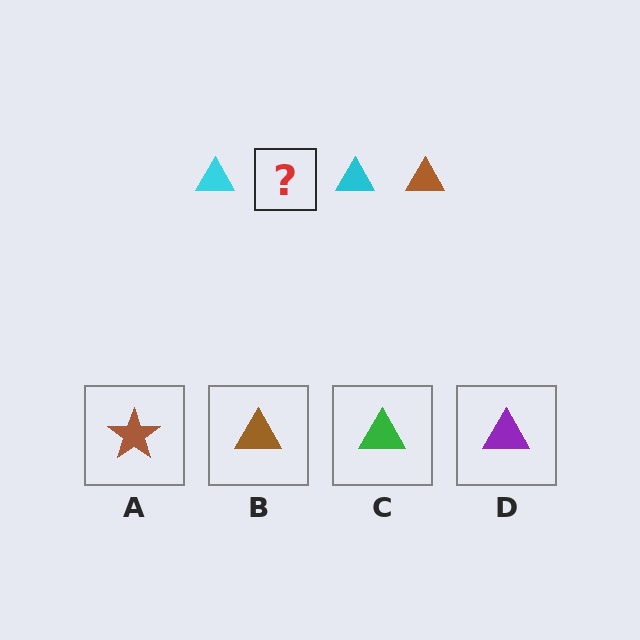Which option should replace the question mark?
Option B.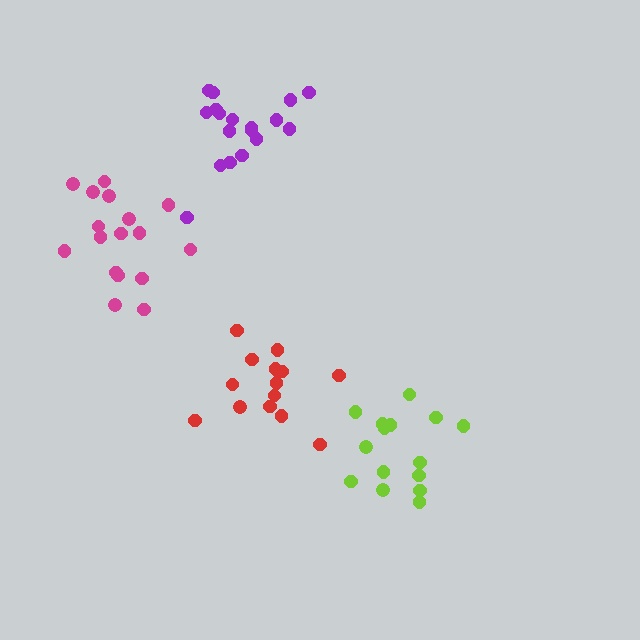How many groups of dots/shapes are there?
There are 4 groups.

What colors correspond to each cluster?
The clusters are colored: lime, red, magenta, purple.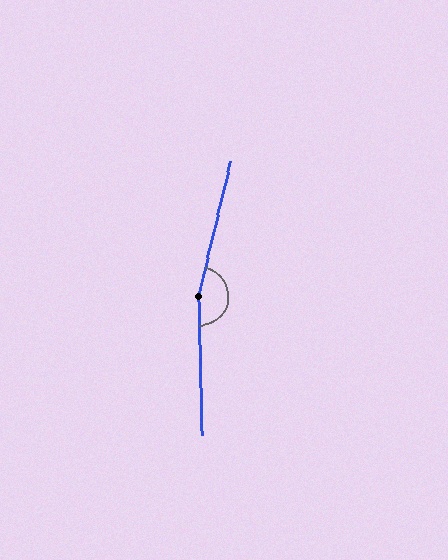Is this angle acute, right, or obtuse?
It is obtuse.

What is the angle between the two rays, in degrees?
Approximately 165 degrees.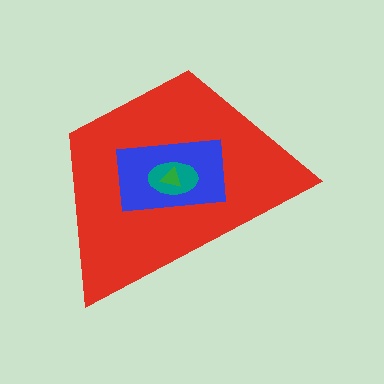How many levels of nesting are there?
4.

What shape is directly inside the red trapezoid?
The blue rectangle.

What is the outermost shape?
The red trapezoid.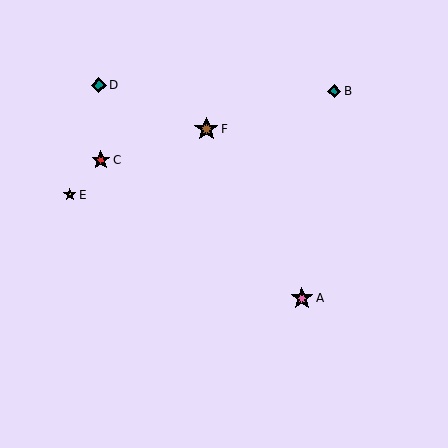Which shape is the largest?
The brown star (labeled F) is the largest.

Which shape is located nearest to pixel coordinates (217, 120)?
The brown star (labeled F) at (206, 129) is nearest to that location.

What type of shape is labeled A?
Shape A is a pink star.